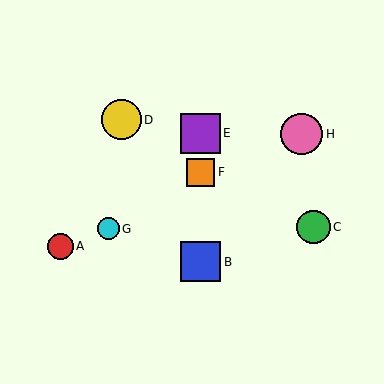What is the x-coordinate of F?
Object F is at x≈201.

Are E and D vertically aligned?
No, E is at x≈201 and D is at x≈121.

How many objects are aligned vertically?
3 objects (B, E, F) are aligned vertically.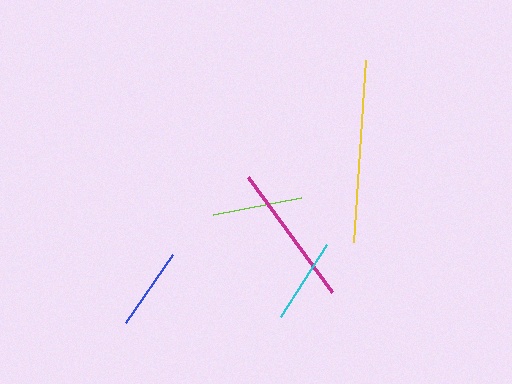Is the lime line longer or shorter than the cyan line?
The lime line is longer than the cyan line.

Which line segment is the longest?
The yellow line is the longest at approximately 183 pixels.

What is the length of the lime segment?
The lime segment is approximately 90 pixels long.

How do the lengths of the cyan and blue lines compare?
The cyan and blue lines are approximately the same length.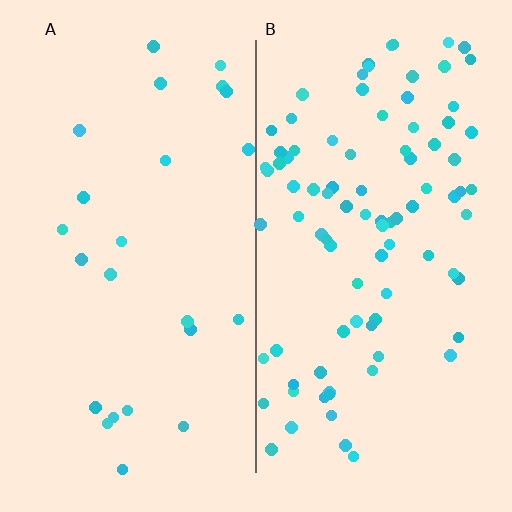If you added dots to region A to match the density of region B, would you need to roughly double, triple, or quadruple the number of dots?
Approximately quadruple.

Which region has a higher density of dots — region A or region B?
B (the right).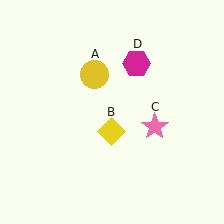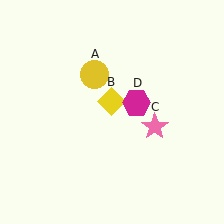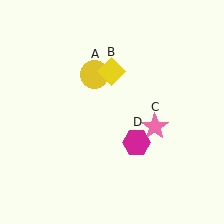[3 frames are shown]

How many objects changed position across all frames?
2 objects changed position: yellow diamond (object B), magenta hexagon (object D).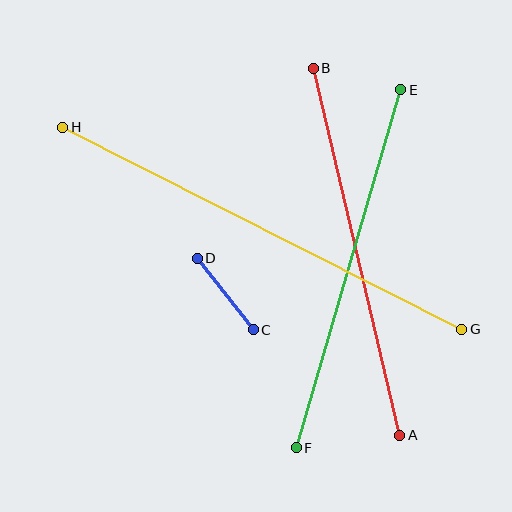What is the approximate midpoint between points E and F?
The midpoint is at approximately (348, 269) pixels.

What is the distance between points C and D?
The distance is approximately 91 pixels.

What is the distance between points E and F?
The distance is approximately 373 pixels.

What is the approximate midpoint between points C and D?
The midpoint is at approximately (225, 294) pixels.